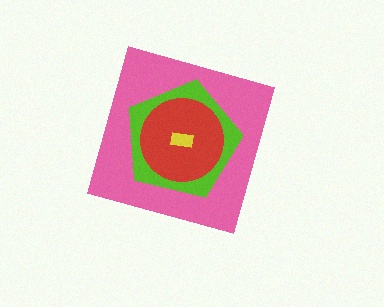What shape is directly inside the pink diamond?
The lime pentagon.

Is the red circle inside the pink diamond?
Yes.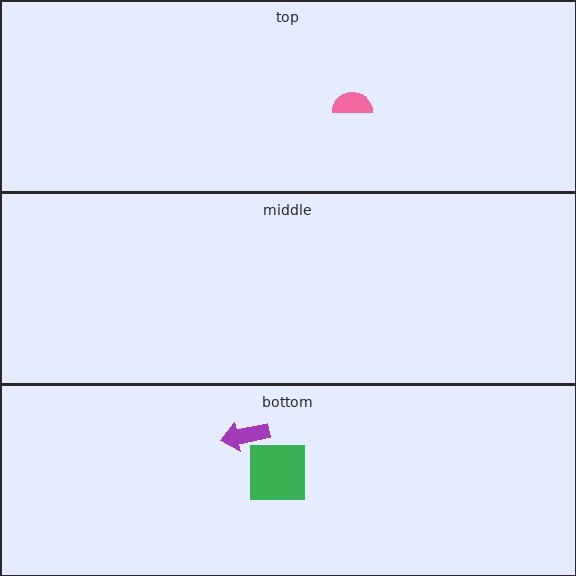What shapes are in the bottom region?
The purple arrow, the green square.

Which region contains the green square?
The bottom region.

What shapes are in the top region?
The pink semicircle.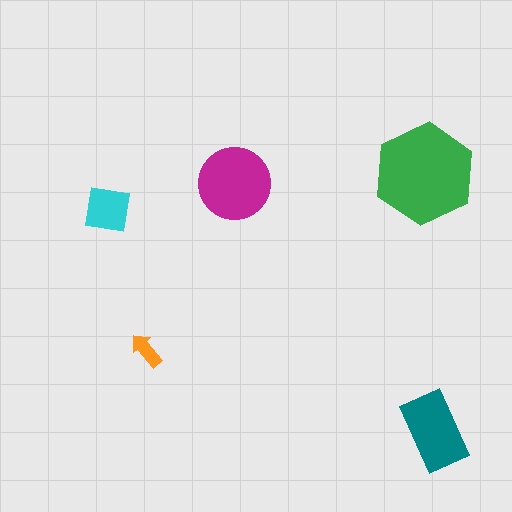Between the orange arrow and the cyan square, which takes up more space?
The cyan square.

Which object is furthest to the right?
The teal rectangle is rightmost.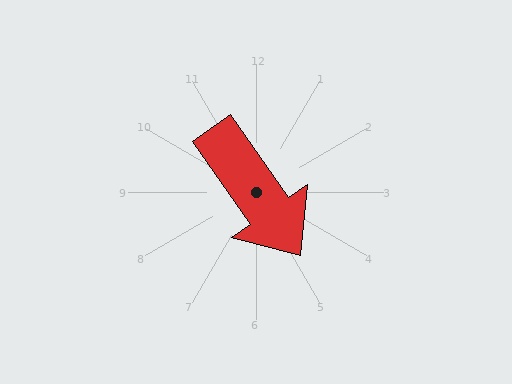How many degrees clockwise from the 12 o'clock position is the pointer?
Approximately 145 degrees.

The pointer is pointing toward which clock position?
Roughly 5 o'clock.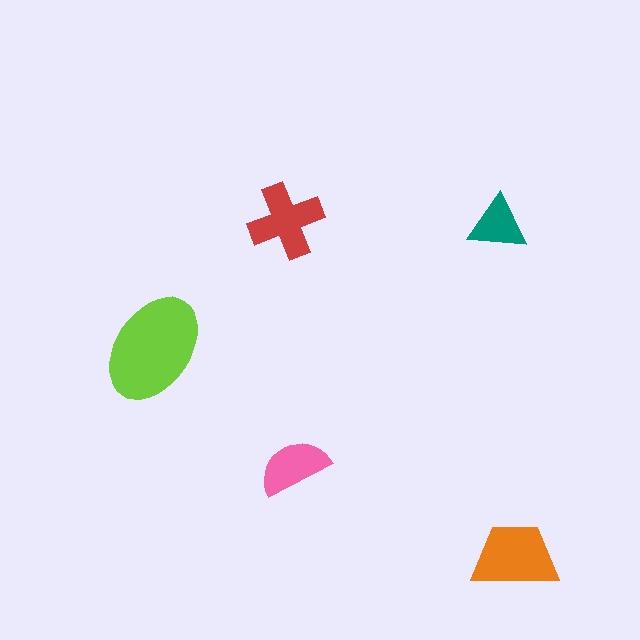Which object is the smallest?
The teal triangle.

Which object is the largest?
The lime ellipse.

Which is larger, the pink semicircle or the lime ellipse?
The lime ellipse.